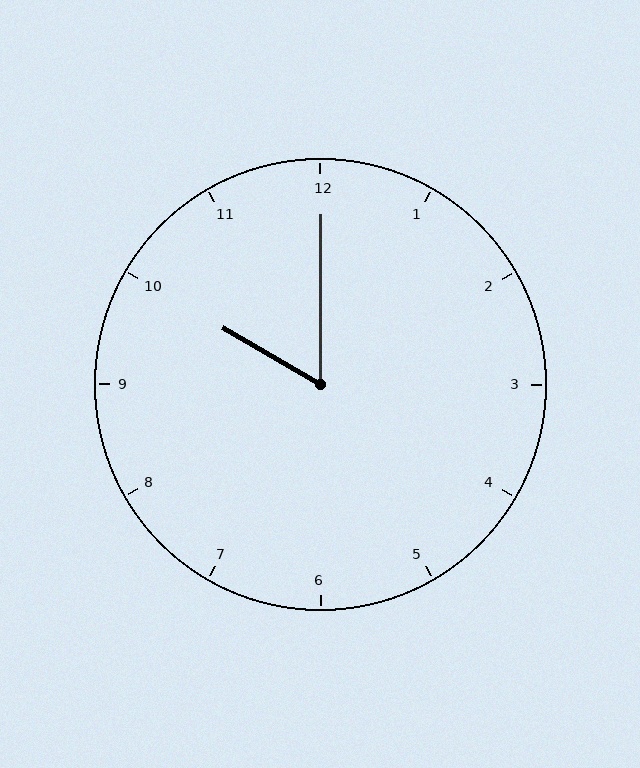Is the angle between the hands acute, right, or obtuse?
It is acute.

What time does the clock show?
10:00.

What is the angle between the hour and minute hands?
Approximately 60 degrees.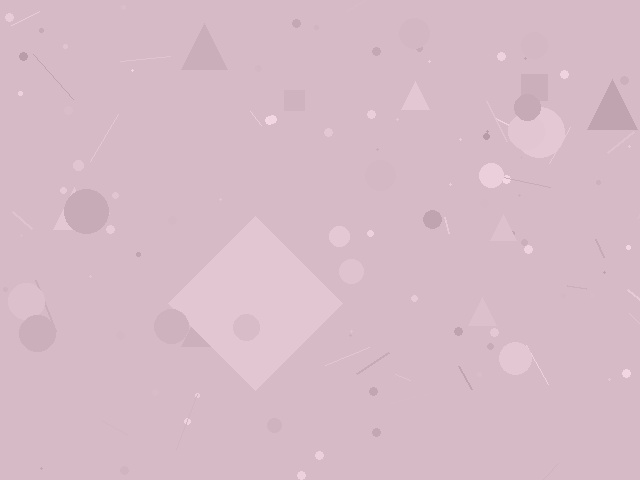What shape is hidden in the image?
A diamond is hidden in the image.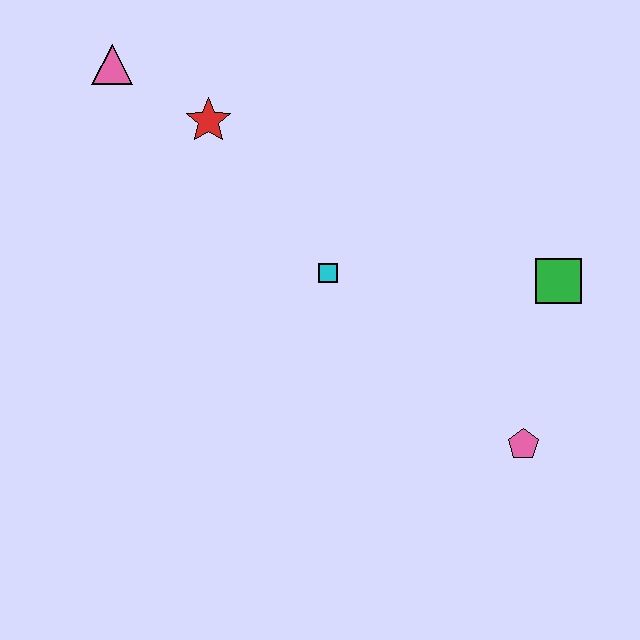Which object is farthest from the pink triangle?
The pink pentagon is farthest from the pink triangle.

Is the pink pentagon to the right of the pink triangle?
Yes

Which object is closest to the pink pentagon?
The green square is closest to the pink pentagon.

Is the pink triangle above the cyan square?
Yes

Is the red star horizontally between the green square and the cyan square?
No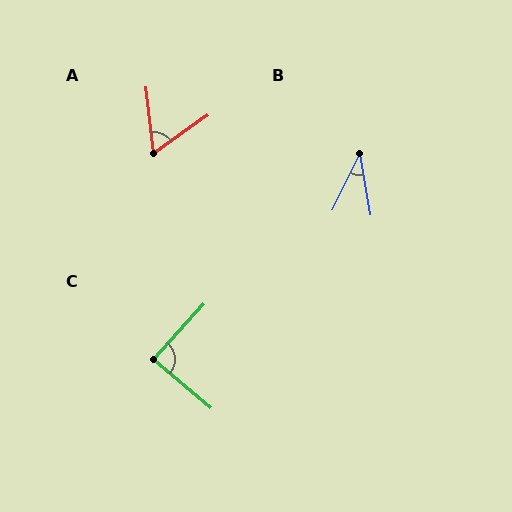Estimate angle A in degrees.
Approximately 61 degrees.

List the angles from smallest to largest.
B (36°), A (61°), C (88°).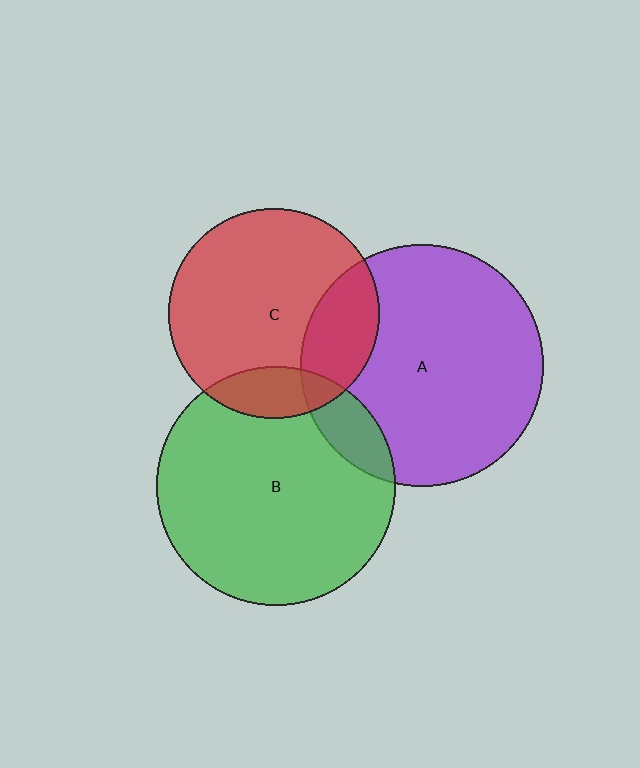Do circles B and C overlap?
Yes.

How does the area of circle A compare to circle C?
Approximately 1.3 times.